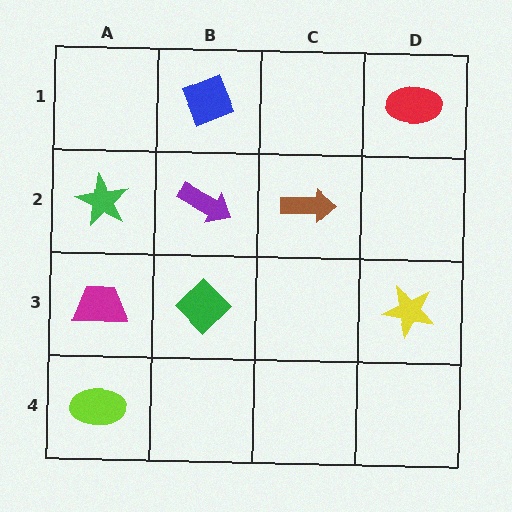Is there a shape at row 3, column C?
No, that cell is empty.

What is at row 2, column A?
A green star.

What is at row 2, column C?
A brown arrow.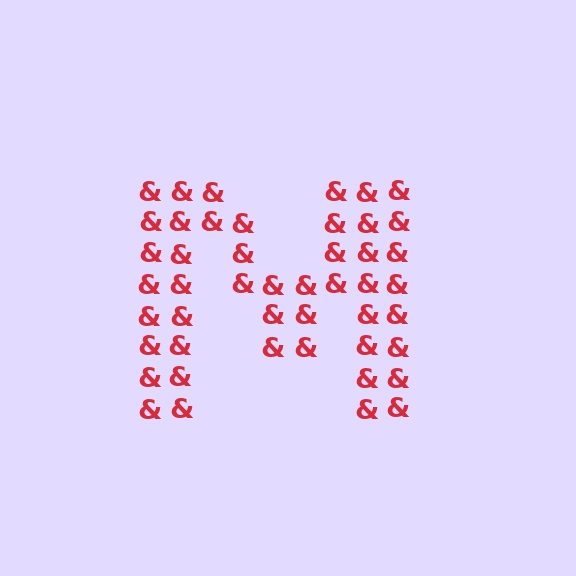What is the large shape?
The large shape is the letter M.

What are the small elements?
The small elements are ampersands.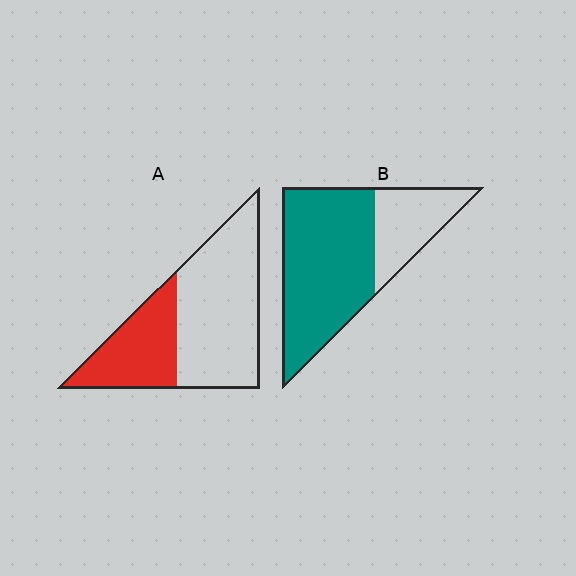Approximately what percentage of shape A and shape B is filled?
A is approximately 35% and B is approximately 70%.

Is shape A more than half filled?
No.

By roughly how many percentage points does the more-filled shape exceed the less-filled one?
By roughly 35 percentage points (B over A).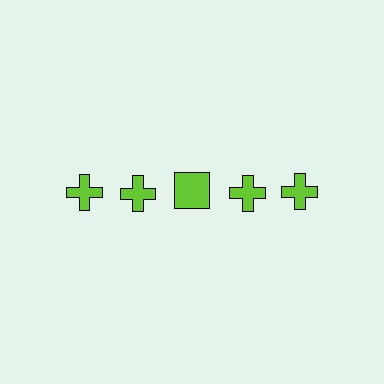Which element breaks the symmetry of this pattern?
The lime square in the top row, center column breaks the symmetry. All other shapes are lime crosses.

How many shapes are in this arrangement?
There are 5 shapes arranged in a grid pattern.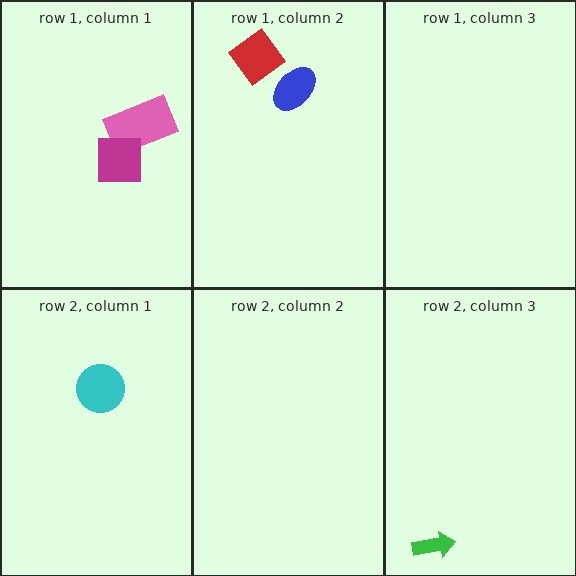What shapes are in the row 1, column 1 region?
The pink rectangle, the magenta square.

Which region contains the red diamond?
The row 1, column 2 region.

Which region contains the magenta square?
The row 1, column 1 region.